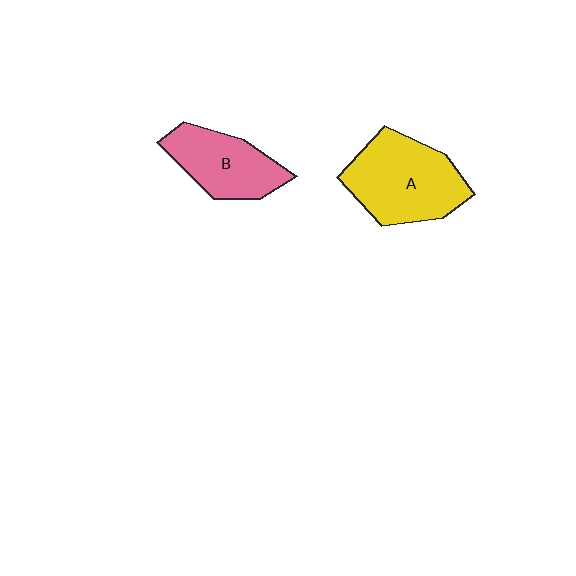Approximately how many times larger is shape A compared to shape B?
Approximately 1.4 times.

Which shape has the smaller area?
Shape B (pink).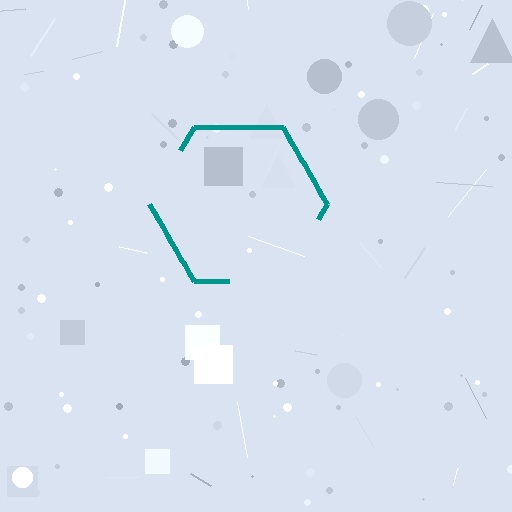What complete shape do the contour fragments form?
The contour fragments form a hexagon.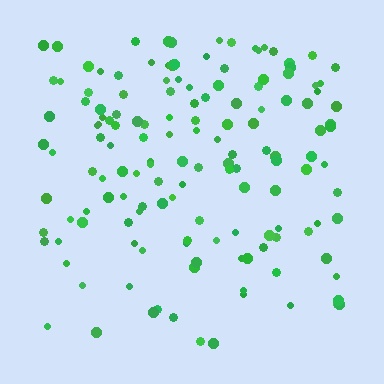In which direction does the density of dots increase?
From bottom to top, with the top side densest.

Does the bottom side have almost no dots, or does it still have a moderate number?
Still a moderate number, just noticeably fewer than the top.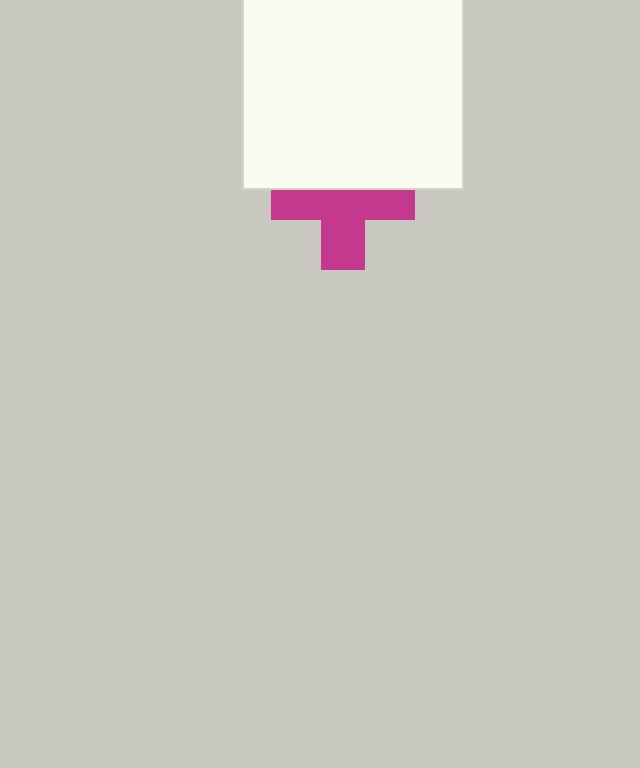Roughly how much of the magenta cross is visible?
About half of it is visible (roughly 61%).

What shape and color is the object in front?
The object in front is a white rectangle.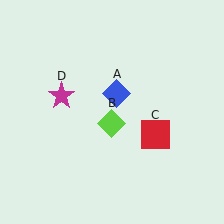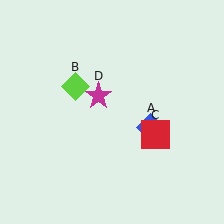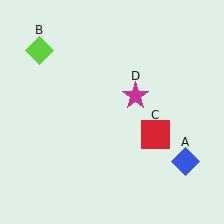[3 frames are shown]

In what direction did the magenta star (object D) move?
The magenta star (object D) moved right.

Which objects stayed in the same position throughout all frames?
Red square (object C) remained stationary.